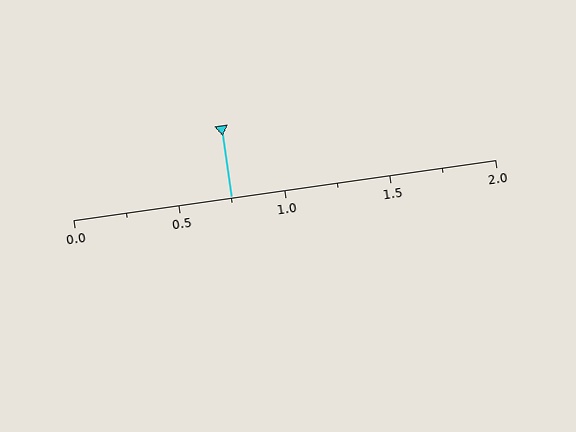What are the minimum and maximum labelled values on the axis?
The axis runs from 0.0 to 2.0.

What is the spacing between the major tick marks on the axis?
The major ticks are spaced 0.5 apart.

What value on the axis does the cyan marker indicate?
The marker indicates approximately 0.75.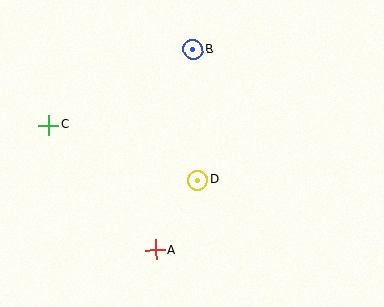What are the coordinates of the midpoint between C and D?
The midpoint between C and D is at (123, 153).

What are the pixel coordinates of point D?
Point D is at (197, 180).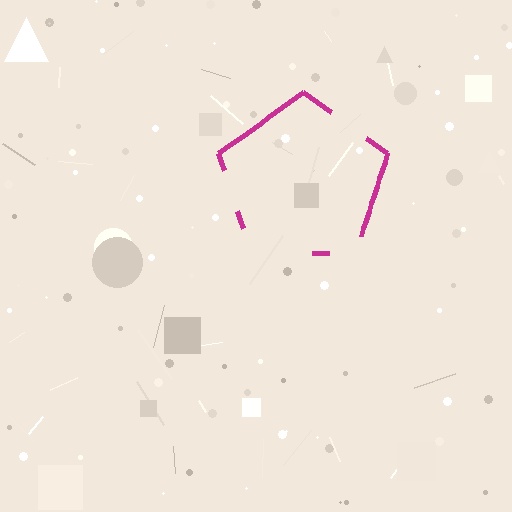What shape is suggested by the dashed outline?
The dashed outline suggests a pentagon.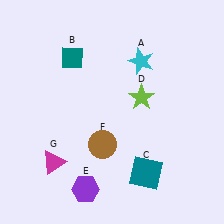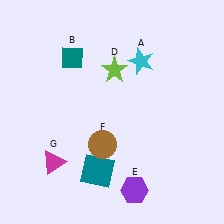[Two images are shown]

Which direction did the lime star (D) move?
The lime star (D) moved up.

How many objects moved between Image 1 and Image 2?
3 objects moved between the two images.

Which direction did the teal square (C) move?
The teal square (C) moved left.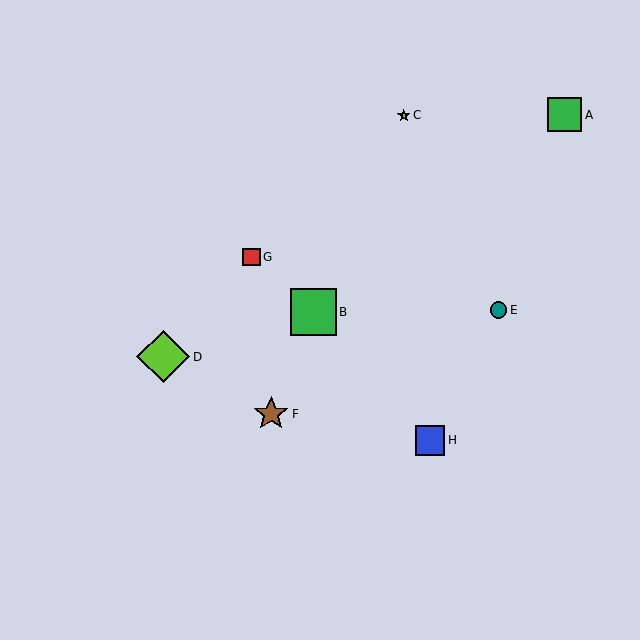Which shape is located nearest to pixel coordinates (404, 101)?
The lime star (labeled C) at (404, 115) is nearest to that location.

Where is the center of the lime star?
The center of the lime star is at (404, 115).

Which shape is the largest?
The lime diamond (labeled D) is the largest.